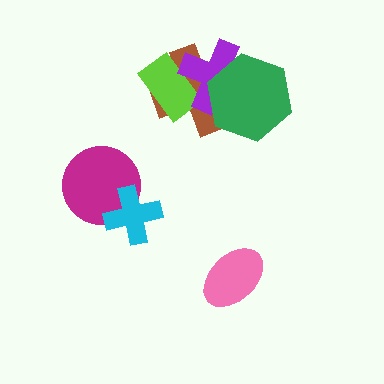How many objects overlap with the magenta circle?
1 object overlaps with the magenta circle.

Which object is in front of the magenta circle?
The cyan cross is in front of the magenta circle.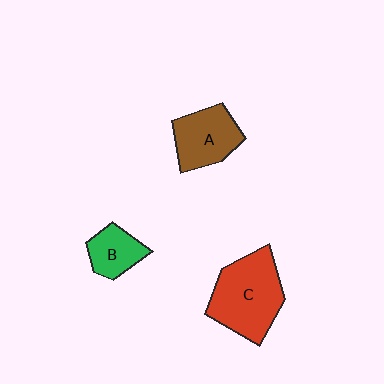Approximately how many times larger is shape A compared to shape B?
Approximately 1.5 times.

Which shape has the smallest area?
Shape B (green).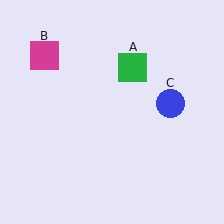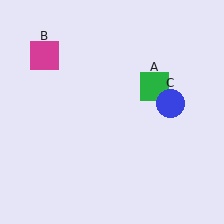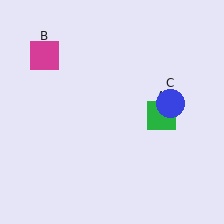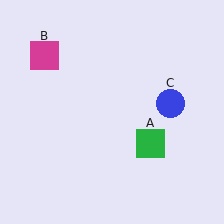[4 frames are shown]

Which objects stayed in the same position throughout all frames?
Magenta square (object B) and blue circle (object C) remained stationary.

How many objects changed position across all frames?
1 object changed position: green square (object A).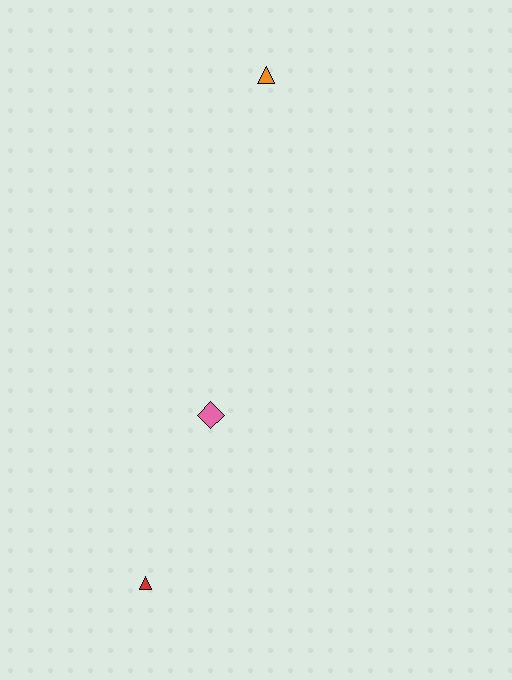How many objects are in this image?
There are 3 objects.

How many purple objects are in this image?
There are no purple objects.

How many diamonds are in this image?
There is 1 diamond.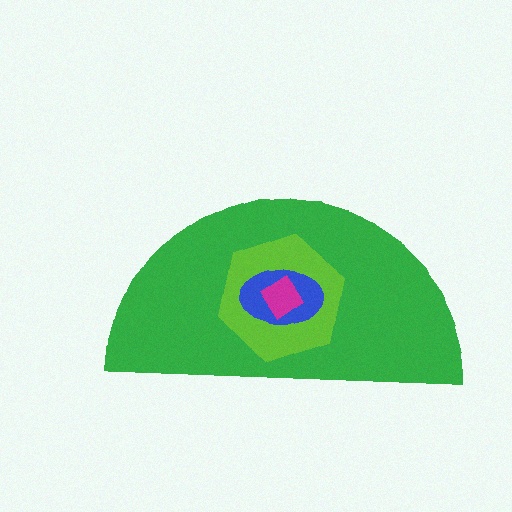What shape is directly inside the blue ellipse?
The magenta diamond.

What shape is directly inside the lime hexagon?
The blue ellipse.